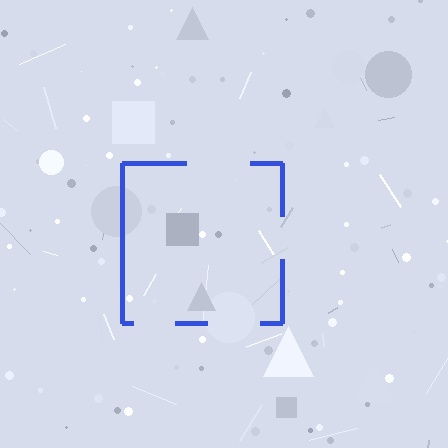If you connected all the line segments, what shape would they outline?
They would outline a square.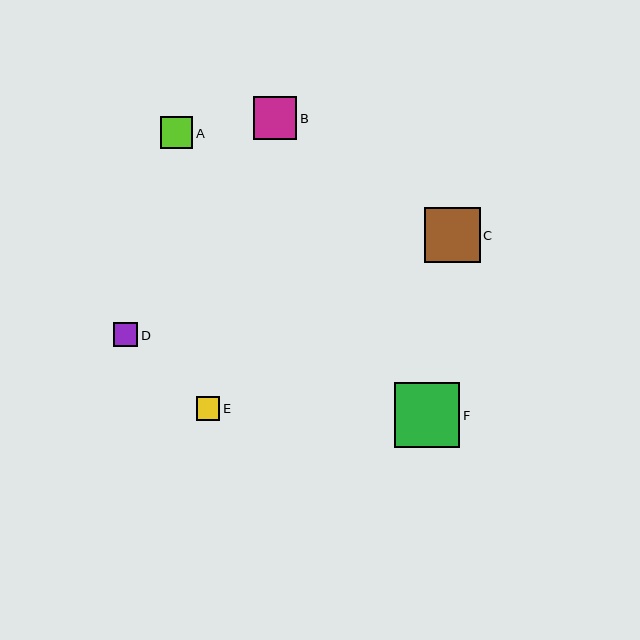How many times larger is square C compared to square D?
Square C is approximately 2.3 times the size of square D.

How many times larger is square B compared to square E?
Square B is approximately 1.8 times the size of square E.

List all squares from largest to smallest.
From largest to smallest: F, C, B, A, D, E.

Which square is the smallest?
Square E is the smallest with a size of approximately 24 pixels.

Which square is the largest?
Square F is the largest with a size of approximately 65 pixels.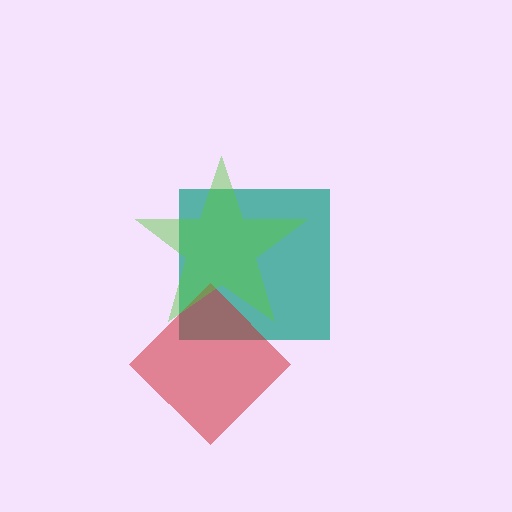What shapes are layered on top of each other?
The layered shapes are: a teal square, a red diamond, a lime star.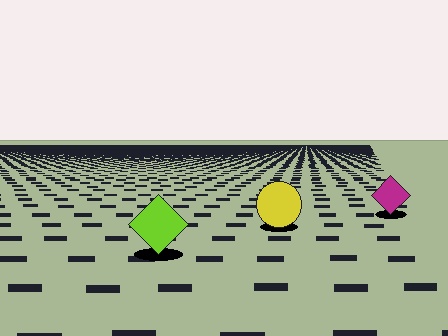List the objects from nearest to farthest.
From nearest to farthest: the lime diamond, the yellow circle, the magenta diamond.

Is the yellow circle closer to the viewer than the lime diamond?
No. The lime diamond is closer — you can tell from the texture gradient: the ground texture is coarser near it.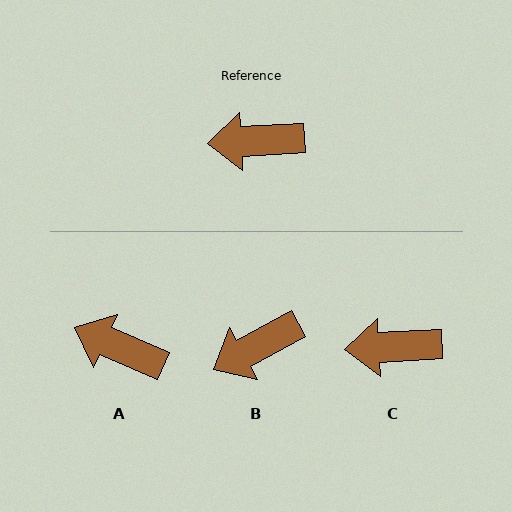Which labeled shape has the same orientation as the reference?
C.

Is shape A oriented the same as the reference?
No, it is off by about 27 degrees.